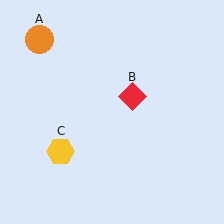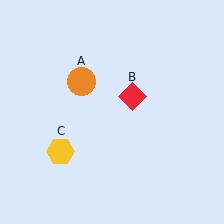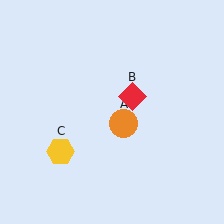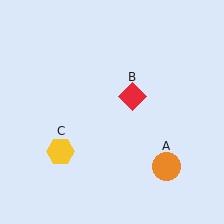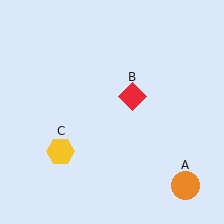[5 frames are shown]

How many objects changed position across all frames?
1 object changed position: orange circle (object A).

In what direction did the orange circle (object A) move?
The orange circle (object A) moved down and to the right.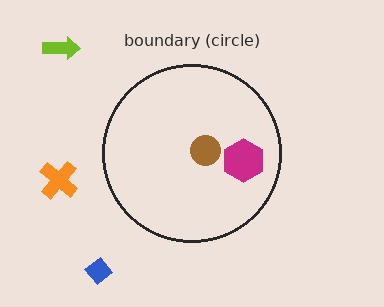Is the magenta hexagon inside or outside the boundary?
Inside.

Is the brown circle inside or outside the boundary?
Inside.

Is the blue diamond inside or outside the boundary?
Outside.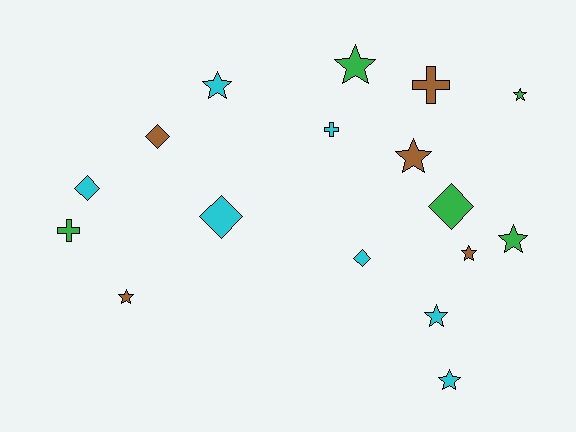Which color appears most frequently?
Cyan, with 7 objects.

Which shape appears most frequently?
Star, with 9 objects.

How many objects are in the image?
There are 17 objects.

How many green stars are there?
There are 3 green stars.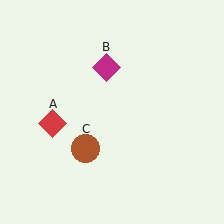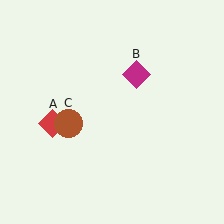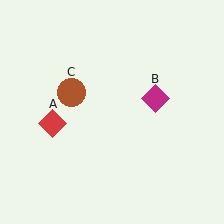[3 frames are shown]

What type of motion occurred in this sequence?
The magenta diamond (object B), brown circle (object C) rotated clockwise around the center of the scene.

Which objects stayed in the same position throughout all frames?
Red diamond (object A) remained stationary.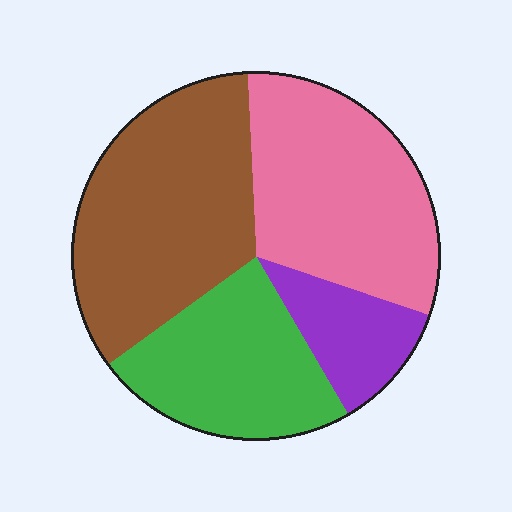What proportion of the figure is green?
Green covers roughly 25% of the figure.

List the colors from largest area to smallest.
From largest to smallest: brown, pink, green, purple.